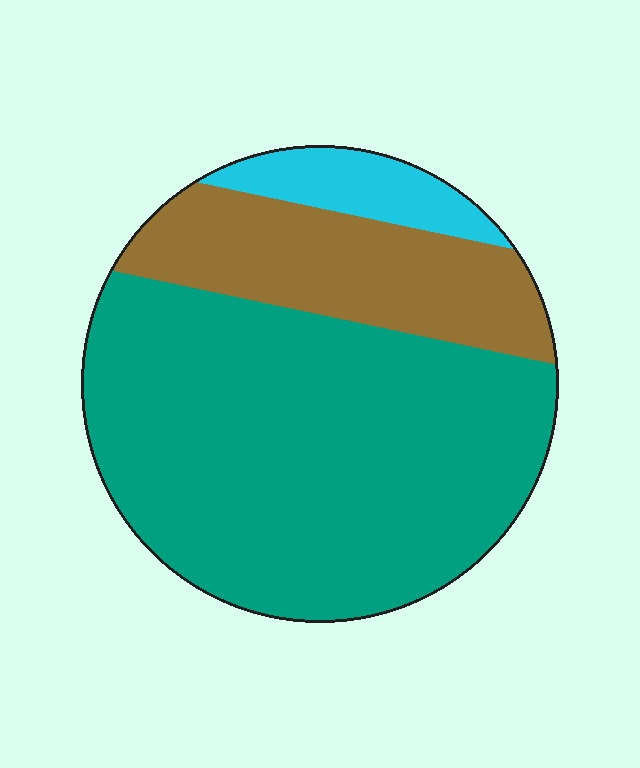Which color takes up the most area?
Teal, at roughly 70%.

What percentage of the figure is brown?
Brown covers about 25% of the figure.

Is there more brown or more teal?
Teal.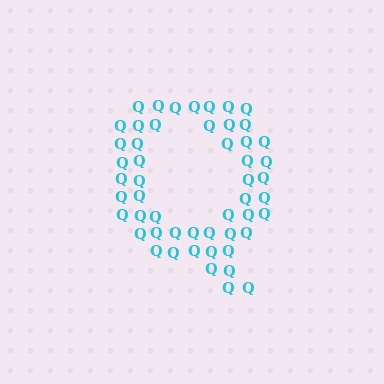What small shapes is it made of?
It is made of small letter Q's.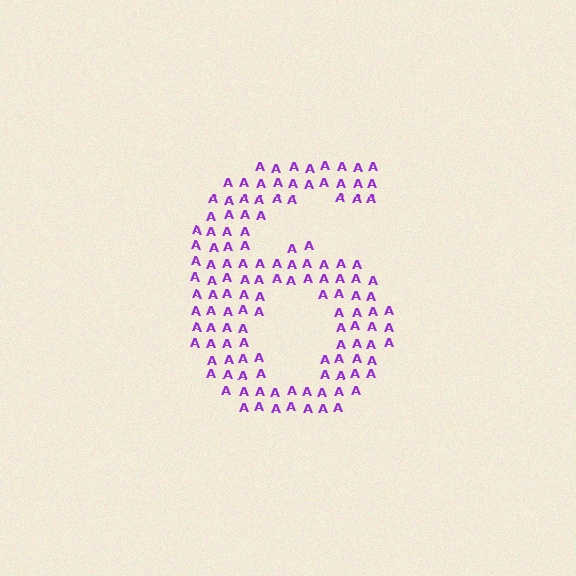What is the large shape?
The large shape is the digit 6.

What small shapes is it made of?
It is made of small letter A's.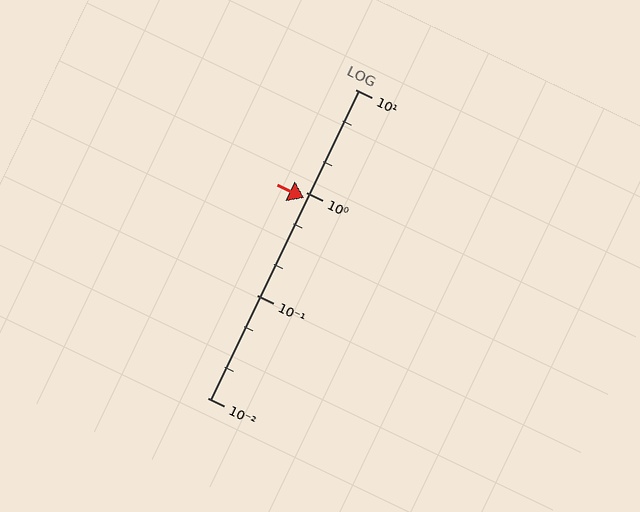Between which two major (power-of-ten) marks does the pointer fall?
The pointer is between 0.1 and 1.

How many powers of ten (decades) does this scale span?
The scale spans 3 decades, from 0.01 to 10.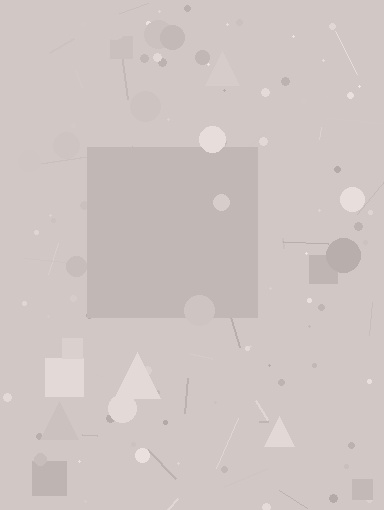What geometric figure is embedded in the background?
A square is embedded in the background.